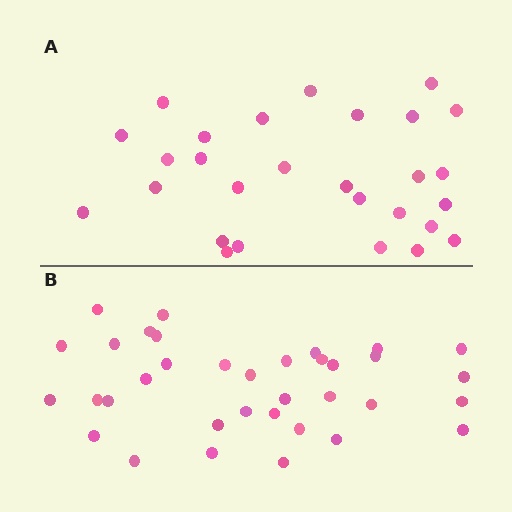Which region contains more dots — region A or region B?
Region B (the bottom region) has more dots.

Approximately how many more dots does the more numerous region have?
Region B has roughly 8 or so more dots than region A.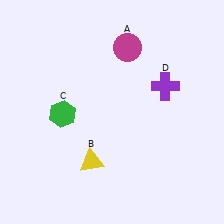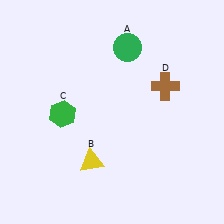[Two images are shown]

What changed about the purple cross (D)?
In Image 1, D is purple. In Image 2, it changed to brown.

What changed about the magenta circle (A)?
In Image 1, A is magenta. In Image 2, it changed to green.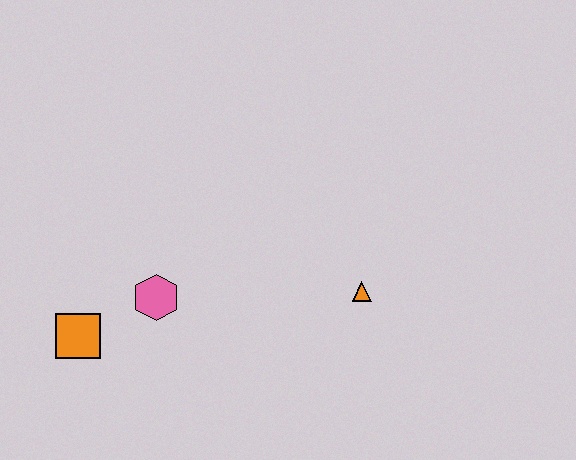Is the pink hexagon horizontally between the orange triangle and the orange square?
Yes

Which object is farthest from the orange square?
The orange triangle is farthest from the orange square.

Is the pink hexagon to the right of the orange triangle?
No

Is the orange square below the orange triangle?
Yes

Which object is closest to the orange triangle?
The pink hexagon is closest to the orange triangle.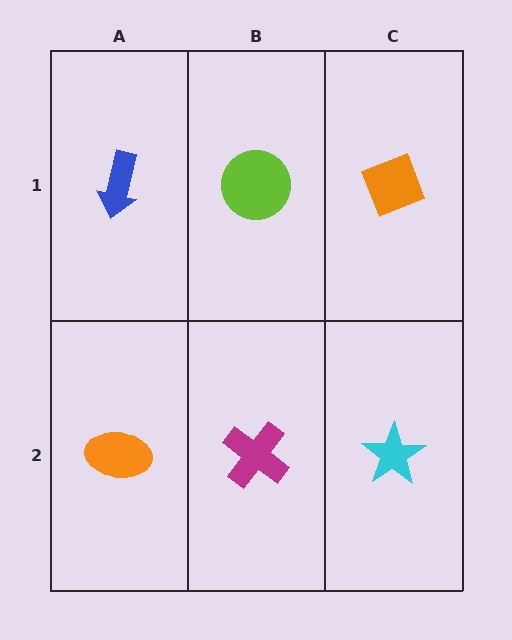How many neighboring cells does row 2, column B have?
3.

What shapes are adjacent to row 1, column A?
An orange ellipse (row 2, column A), a lime circle (row 1, column B).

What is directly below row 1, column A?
An orange ellipse.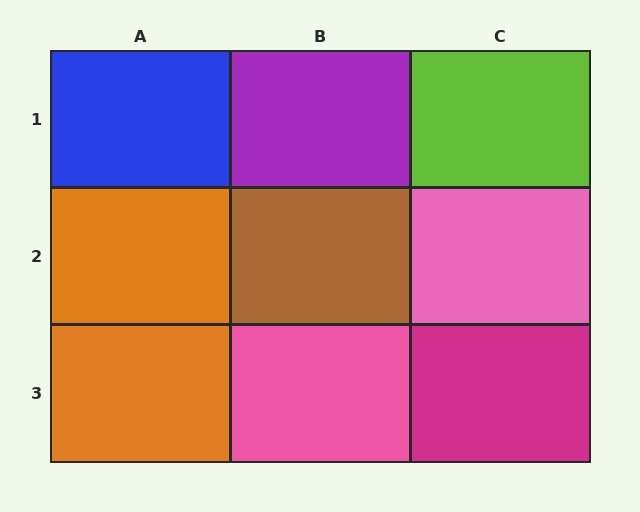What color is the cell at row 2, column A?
Orange.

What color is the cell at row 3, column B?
Pink.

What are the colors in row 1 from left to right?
Blue, purple, lime.